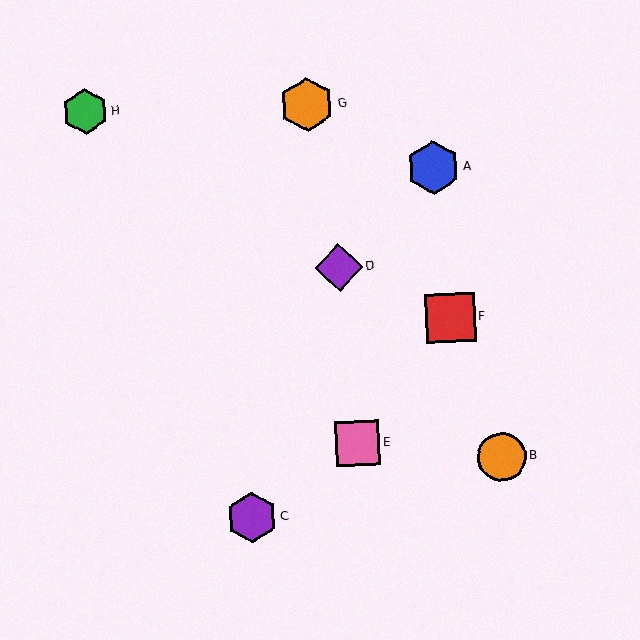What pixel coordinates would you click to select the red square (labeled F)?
Click at (451, 317) to select the red square F.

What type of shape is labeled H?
Shape H is a green hexagon.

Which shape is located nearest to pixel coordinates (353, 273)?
The purple diamond (labeled D) at (339, 267) is nearest to that location.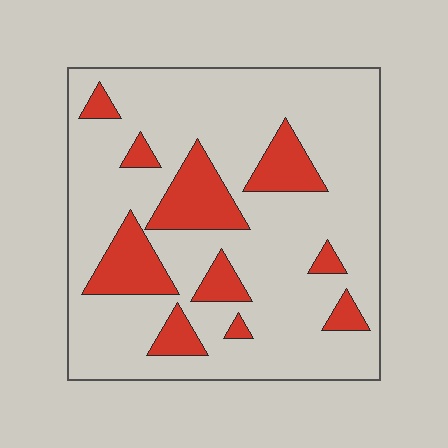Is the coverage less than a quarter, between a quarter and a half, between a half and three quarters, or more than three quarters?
Less than a quarter.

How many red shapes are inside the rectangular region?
10.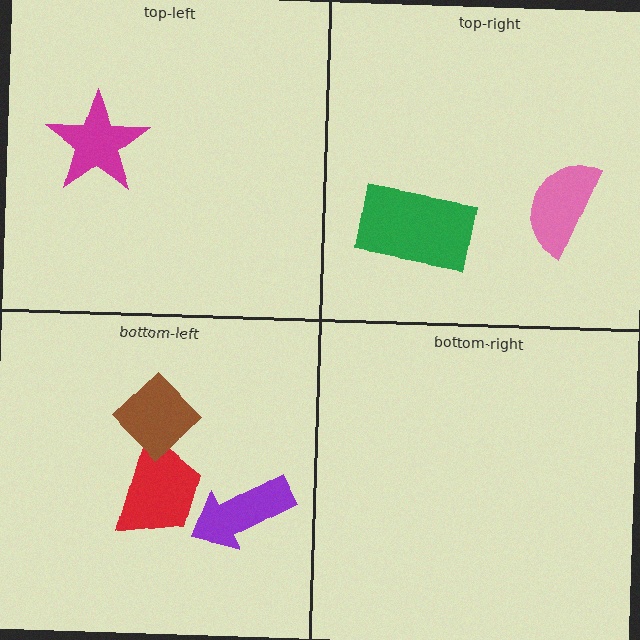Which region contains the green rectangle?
The top-right region.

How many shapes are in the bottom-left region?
3.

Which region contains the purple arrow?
The bottom-left region.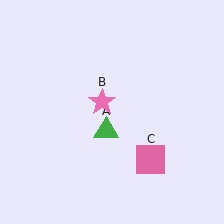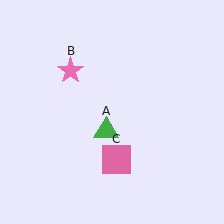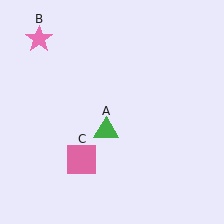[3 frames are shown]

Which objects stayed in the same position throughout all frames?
Green triangle (object A) remained stationary.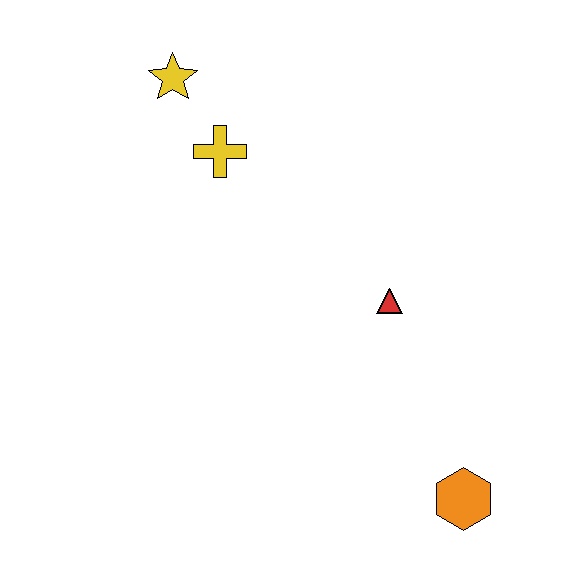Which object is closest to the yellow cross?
The yellow star is closest to the yellow cross.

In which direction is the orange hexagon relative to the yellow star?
The orange hexagon is below the yellow star.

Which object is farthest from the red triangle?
The yellow star is farthest from the red triangle.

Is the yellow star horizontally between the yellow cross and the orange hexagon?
No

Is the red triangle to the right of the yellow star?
Yes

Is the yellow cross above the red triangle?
Yes